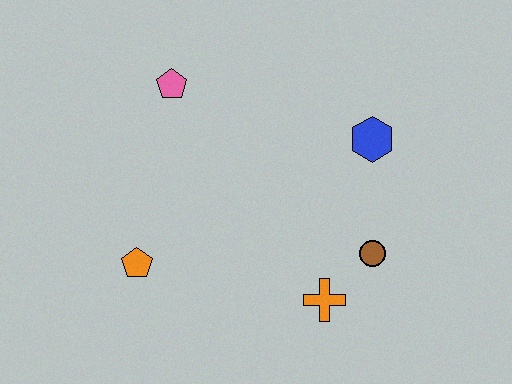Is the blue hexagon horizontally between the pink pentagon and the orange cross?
No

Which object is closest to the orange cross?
The brown circle is closest to the orange cross.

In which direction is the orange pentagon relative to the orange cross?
The orange pentagon is to the left of the orange cross.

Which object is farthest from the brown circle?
The pink pentagon is farthest from the brown circle.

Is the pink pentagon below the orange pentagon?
No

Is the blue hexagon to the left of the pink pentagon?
No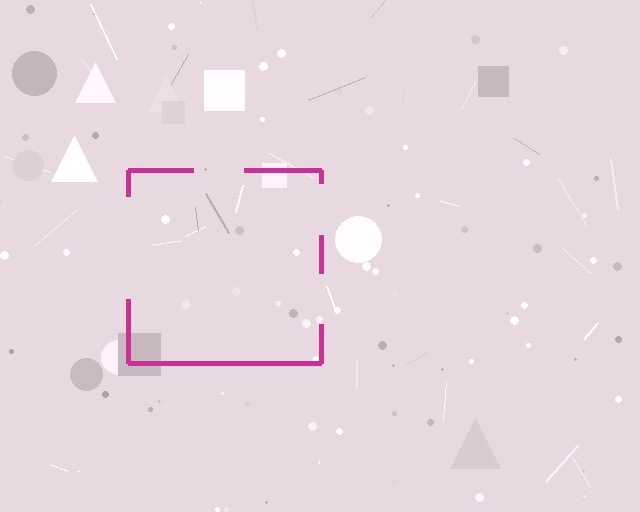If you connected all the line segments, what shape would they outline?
They would outline a square.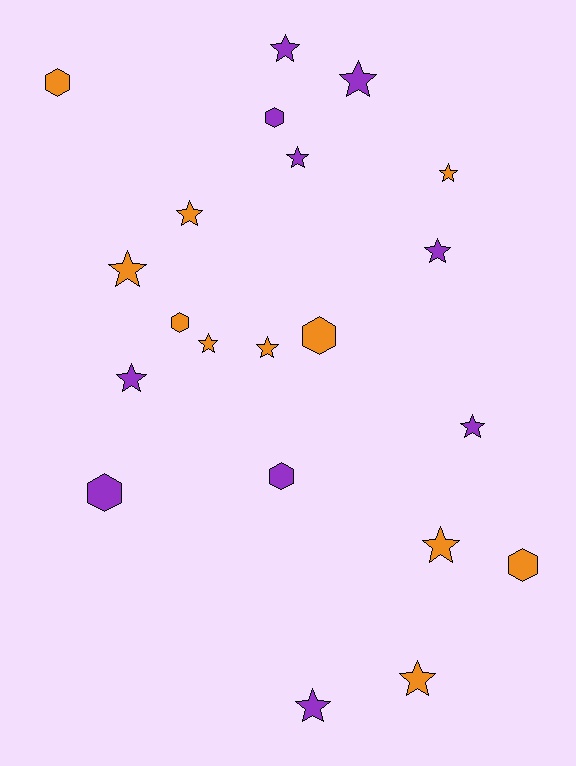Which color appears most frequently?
Orange, with 11 objects.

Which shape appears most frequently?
Star, with 14 objects.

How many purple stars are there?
There are 7 purple stars.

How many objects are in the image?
There are 21 objects.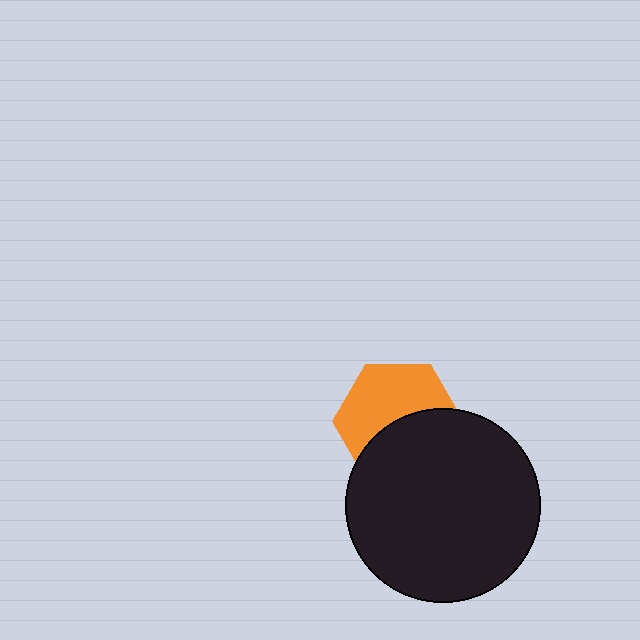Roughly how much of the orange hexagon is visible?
About half of it is visible (roughly 54%).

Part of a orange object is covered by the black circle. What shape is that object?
It is a hexagon.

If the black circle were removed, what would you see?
You would see the complete orange hexagon.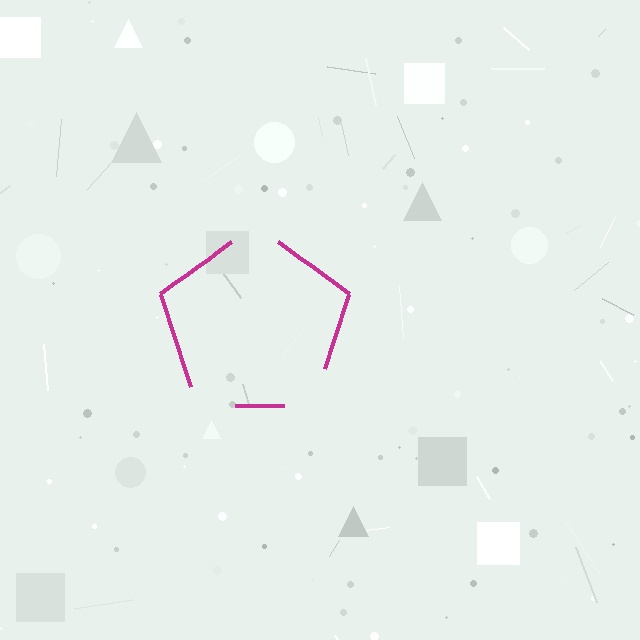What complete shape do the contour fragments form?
The contour fragments form a pentagon.